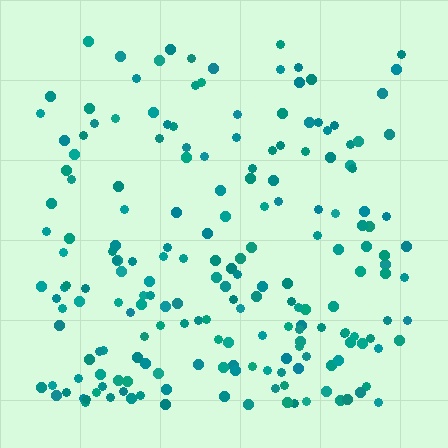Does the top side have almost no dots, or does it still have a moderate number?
Still a moderate number, just noticeably fewer than the bottom.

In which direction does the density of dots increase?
From top to bottom, with the bottom side densest.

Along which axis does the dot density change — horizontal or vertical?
Vertical.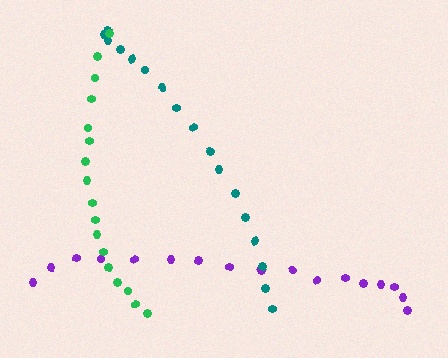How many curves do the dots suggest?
There are 3 distinct paths.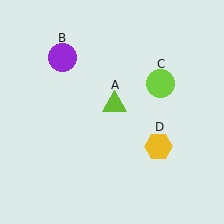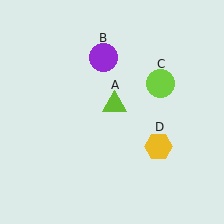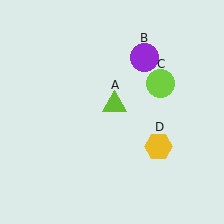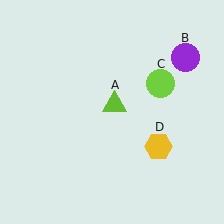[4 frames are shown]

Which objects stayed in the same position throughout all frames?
Lime triangle (object A) and lime circle (object C) and yellow hexagon (object D) remained stationary.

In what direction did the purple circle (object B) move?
The purple circle (object B) moved right.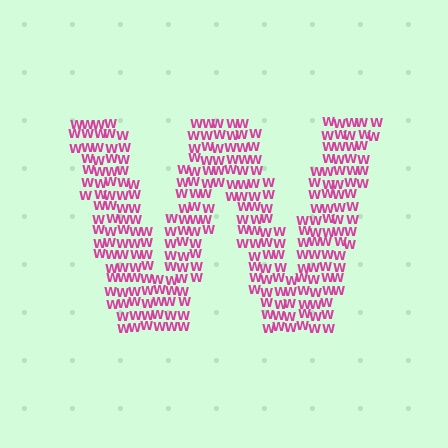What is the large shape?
The large shape is the letter W.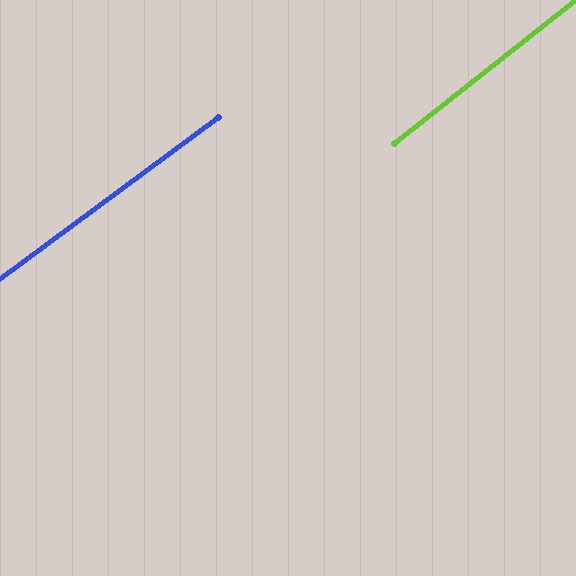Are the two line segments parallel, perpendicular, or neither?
Parallel — their directions differ by only 1.9°.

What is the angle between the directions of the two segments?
Approximately 2 degrees.